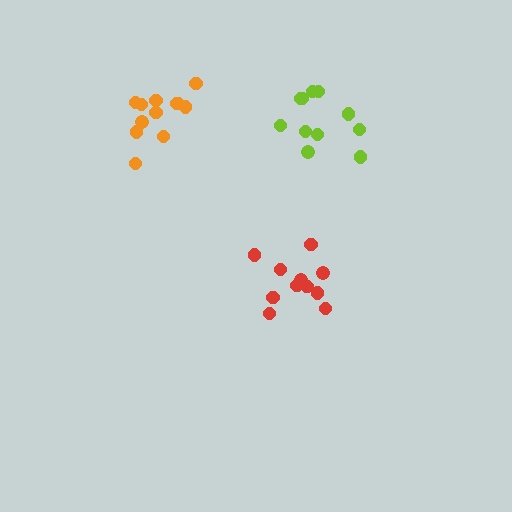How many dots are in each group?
Group 1: 11 dots, Group 2: 11 dots, Group 3: 12 dots (34 total).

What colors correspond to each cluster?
The clusters are colored: red, lime, orange.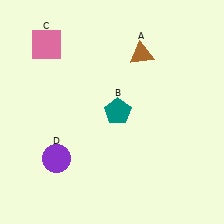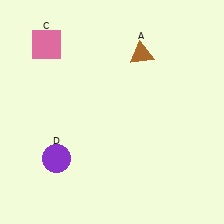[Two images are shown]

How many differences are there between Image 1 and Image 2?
There is 1 difference between the two images.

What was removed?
The teal pentagon (B) was removed in Image 2.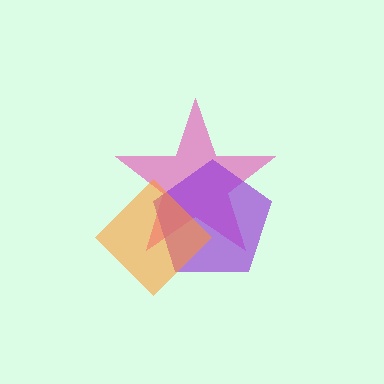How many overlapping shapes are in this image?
There are 3 overlapping shapes in the image.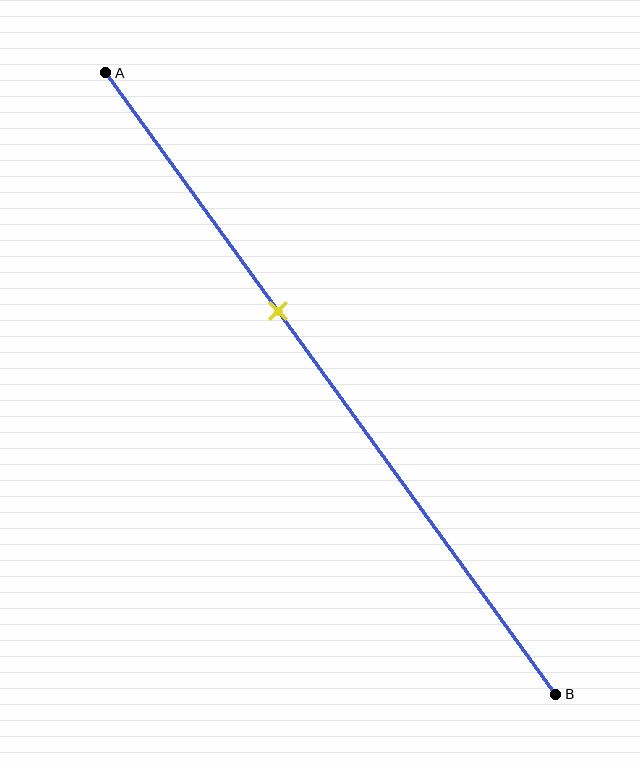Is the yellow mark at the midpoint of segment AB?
No, the mark is at about 40% from A, not at the 50% midpoint.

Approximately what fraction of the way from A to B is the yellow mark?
The yellow mark is approximately 40% of the way from A to B.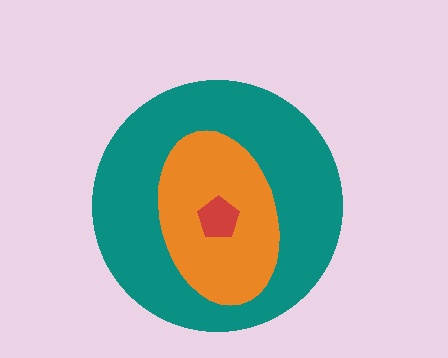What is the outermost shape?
The teal circle.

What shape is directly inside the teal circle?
The orange ellipse.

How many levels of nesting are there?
3.